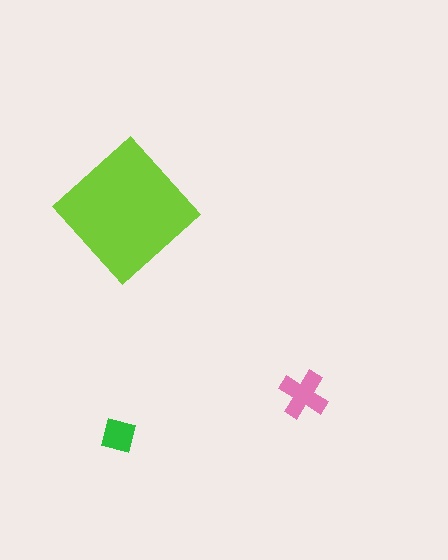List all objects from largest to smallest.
The lime diamond, the pink cross, the green square.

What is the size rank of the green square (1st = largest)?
3rd.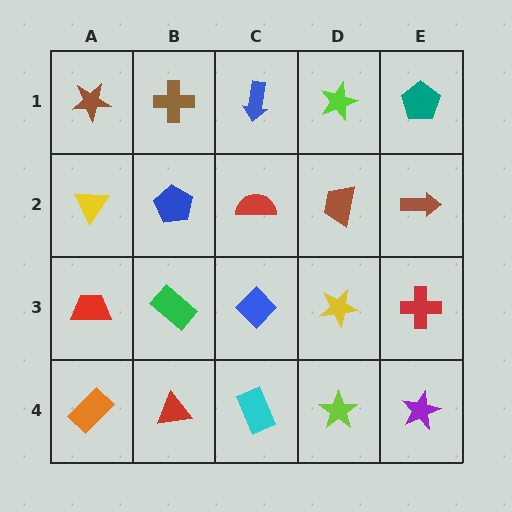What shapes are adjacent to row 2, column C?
A blue arrow (row 1, column C), a blue diamond (row 3, column C), a blue pentagon (row 2, column B), a brown trapezoid (row 2, column D).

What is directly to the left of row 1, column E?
A lime star.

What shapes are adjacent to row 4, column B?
A green rectangle (row 3, column B), an orange rectangle (row 4, column A), a cyan rectangle (row 4, column C).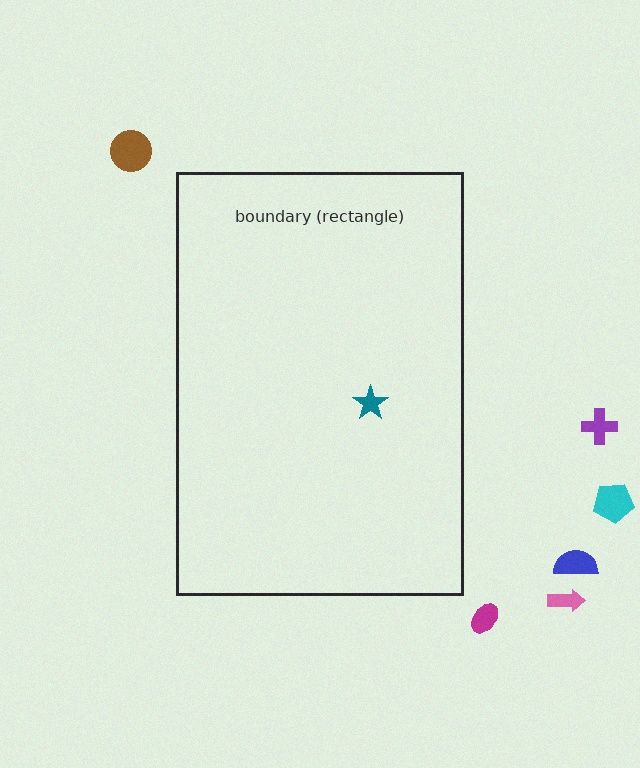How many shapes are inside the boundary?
1 inside, 6 outside.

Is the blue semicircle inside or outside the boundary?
Outside.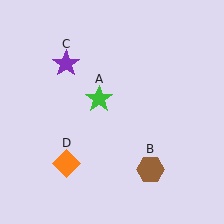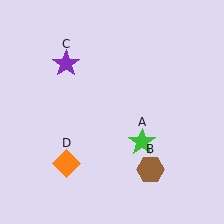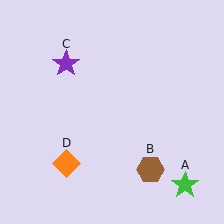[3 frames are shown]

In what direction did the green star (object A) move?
The green star (object A) moved down and to the right.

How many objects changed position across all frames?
1 object changed position: green star (object A).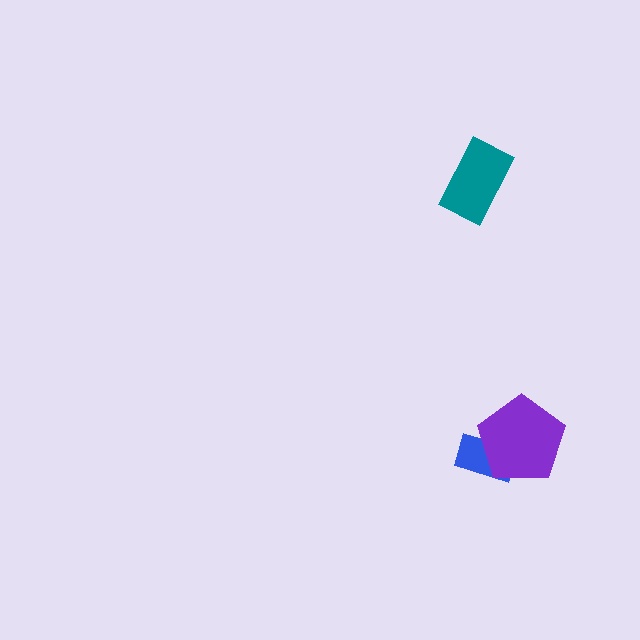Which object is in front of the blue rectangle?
The purple pentagon is in front of the blue rectangle.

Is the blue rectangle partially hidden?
Yes, it is partially covered by another shape.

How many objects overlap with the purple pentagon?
1 object overlaps with the purple pentagon.